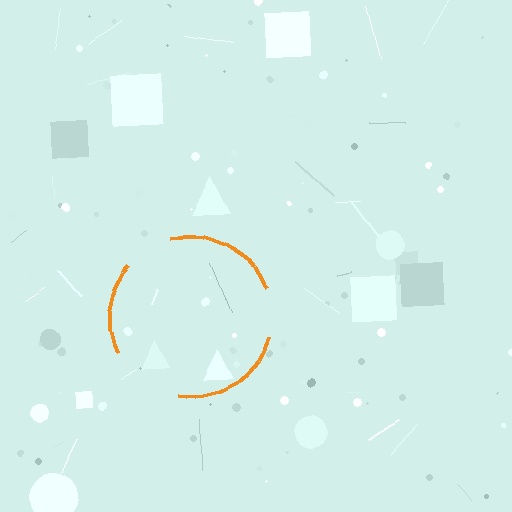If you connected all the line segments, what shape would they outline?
They would outline a circle.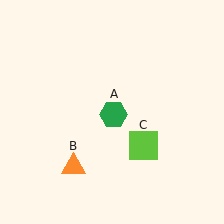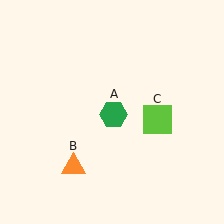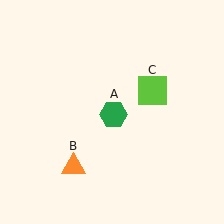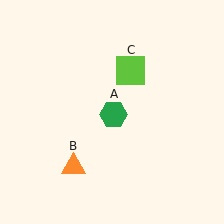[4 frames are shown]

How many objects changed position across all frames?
1 object changed position: lime square (object C).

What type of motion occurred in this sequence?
The lime square (object C) rotated counterclockwise around the center of the scene.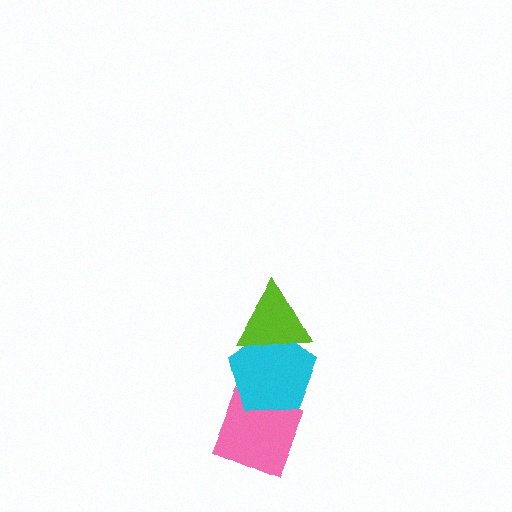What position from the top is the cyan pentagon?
The cyan pentagon is 2nd from the top.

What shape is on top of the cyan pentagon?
The lime triangle is on top of the cyan pentagon.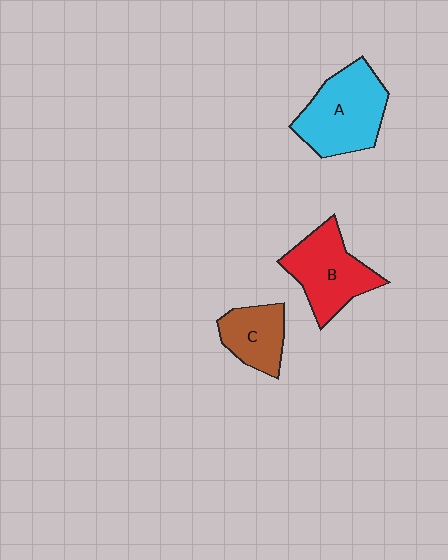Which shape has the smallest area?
Shape C (brown).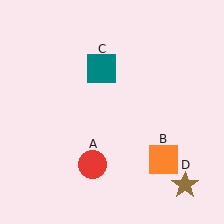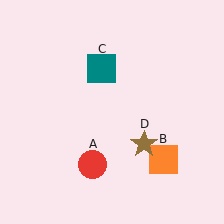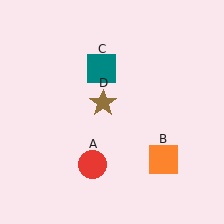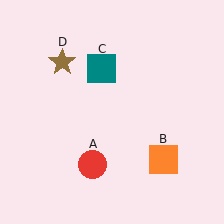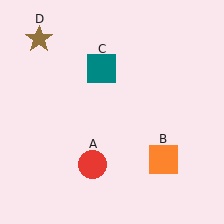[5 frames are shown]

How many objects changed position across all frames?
1 object changed position: brown star (object D).